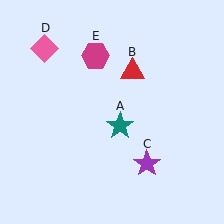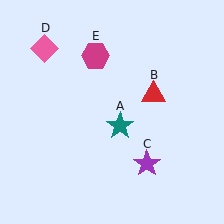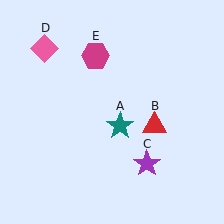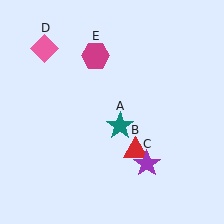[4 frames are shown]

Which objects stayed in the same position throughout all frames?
Teal star (object A) and purple star (object C) and pink diamond (object D) and magenta hexagon (object E) remained stationary.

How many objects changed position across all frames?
1 object changed position: red triangle (object B).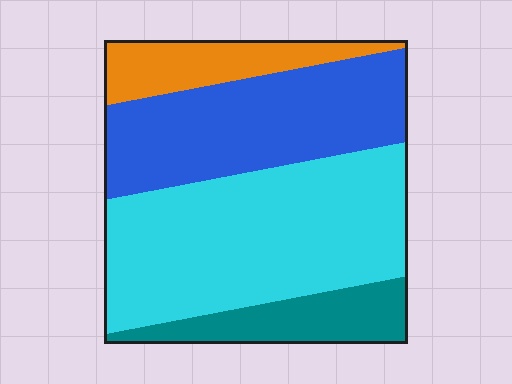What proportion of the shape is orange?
Orange covers 12% of the shape.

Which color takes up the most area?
Cyan, at roughly 45%.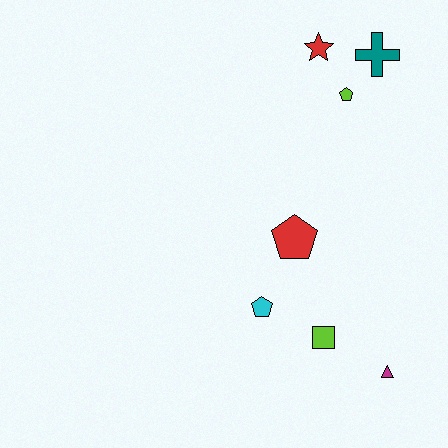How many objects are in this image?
There are 7 objects.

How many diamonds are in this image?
There are no diamonds.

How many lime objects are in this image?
There are 2 lime objects.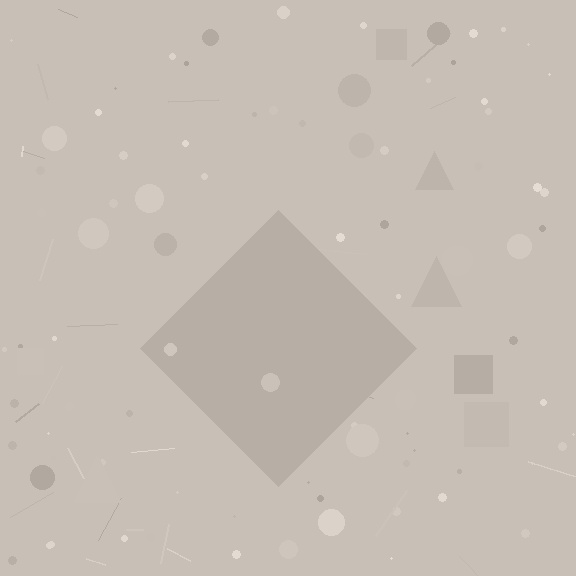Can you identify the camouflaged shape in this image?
The camouflaged shape is a diamond.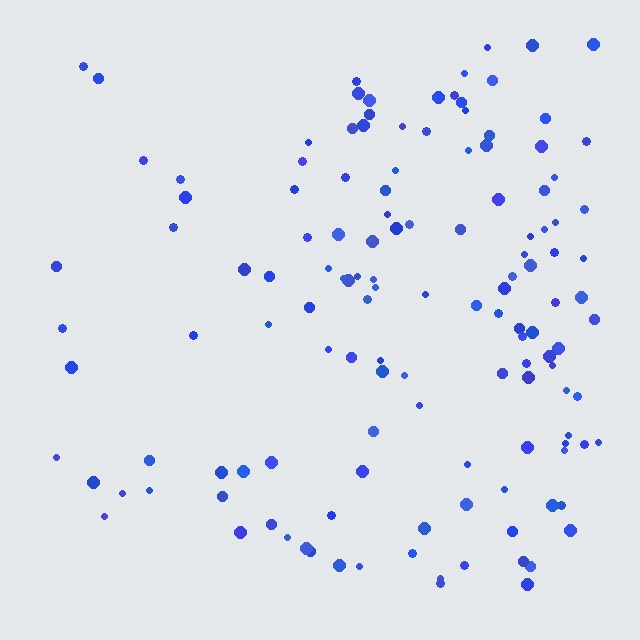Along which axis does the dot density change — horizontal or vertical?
Horizontal.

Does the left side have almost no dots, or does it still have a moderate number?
Still a moderate number, just noticeably fewer than the right.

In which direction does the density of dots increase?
From left to right, with the right side densest.